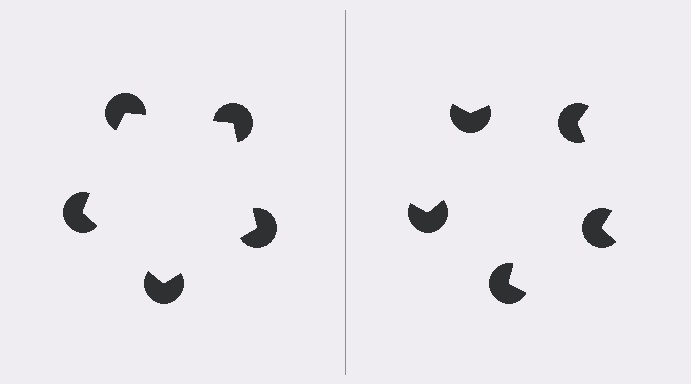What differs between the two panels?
The pac-man discs are positioned identically on both sides; only the wedge orientations differ. On the left they align to a pentagon; on the right they are misaligned.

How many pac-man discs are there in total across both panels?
10 — 5 on each side.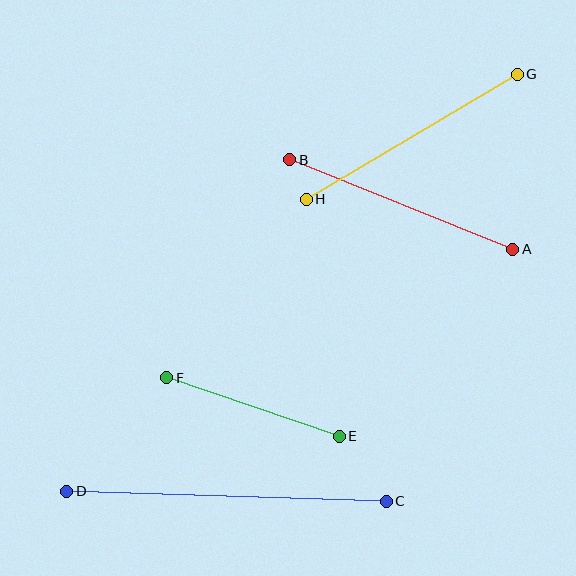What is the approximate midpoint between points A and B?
The midpoint is at approximately (401, 205) pixels.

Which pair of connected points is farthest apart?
Points C and D are farthest apart.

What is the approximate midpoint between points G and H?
The midpoint is at approximately (412, 137) pixels.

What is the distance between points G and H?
The distance is approximately 245 pixels.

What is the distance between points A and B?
The distance is approximately 240 pixels.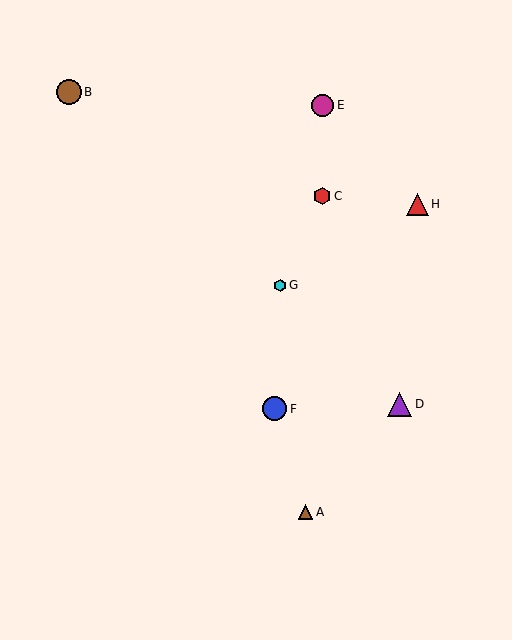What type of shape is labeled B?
Shape B is a brown circle.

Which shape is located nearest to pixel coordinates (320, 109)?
The magenta circle (labeled E) at (323, 105) is nearest to that location.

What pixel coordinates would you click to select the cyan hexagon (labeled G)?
Click at (280, 285) to select the cyan hexagon G.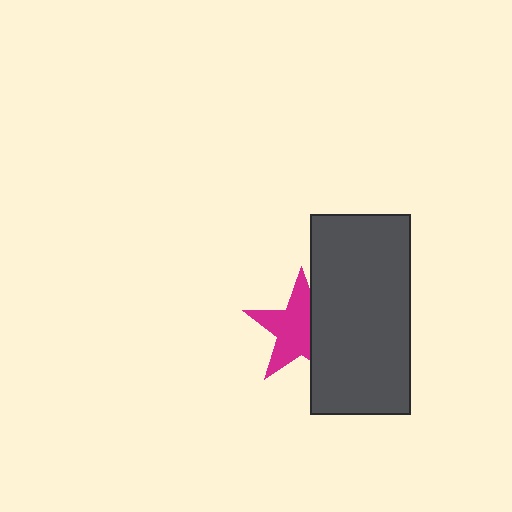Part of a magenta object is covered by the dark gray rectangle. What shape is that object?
It is a star.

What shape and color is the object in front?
The object in front is a dark gray rectangle.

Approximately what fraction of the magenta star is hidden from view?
Roughly 37% of the magenta star is hidden behind the dark gray rectangle.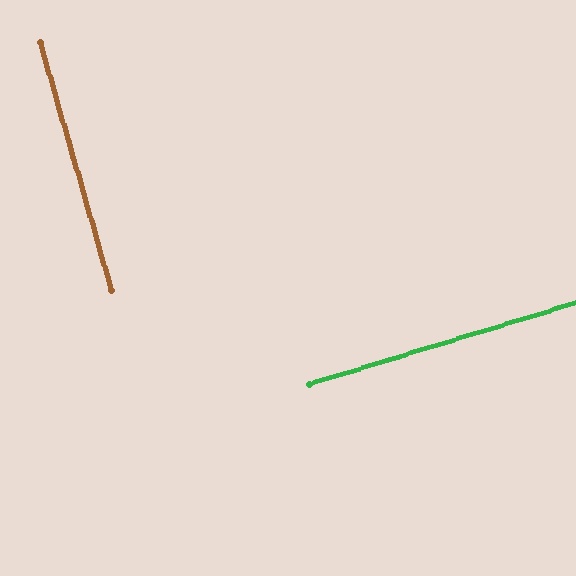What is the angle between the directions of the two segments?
Approximately 89 degrees.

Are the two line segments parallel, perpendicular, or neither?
Perpendicular — they meet at approximately 89°.